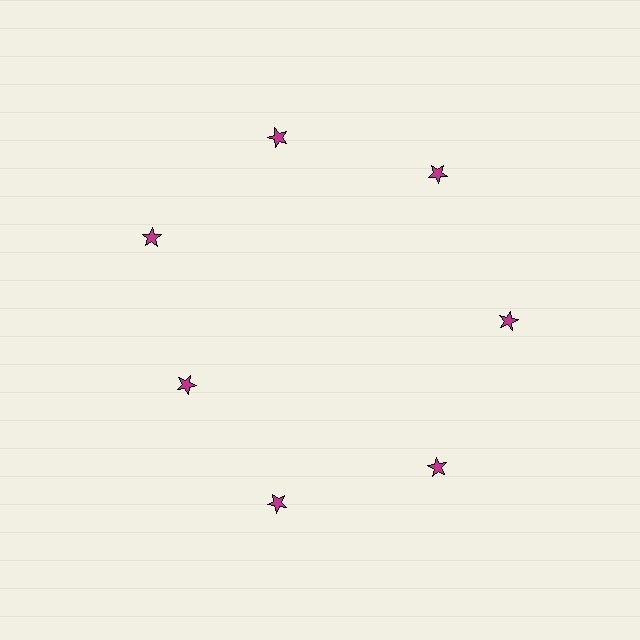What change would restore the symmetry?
The symmetry would be restored by moving it outward, back onto the ring so that all 7 stars sit at equal angles and equal distance from the center.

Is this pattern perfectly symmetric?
No. The 7 magenta stars are arranged in a ring, but one element near the 8 o'clock position is pulled inward toward the center, breaking the 7-fold rotational symmetry.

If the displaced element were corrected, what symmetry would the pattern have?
It would have 7-fold rotational symmetry — the pattern would map onto itself every 51 degrees.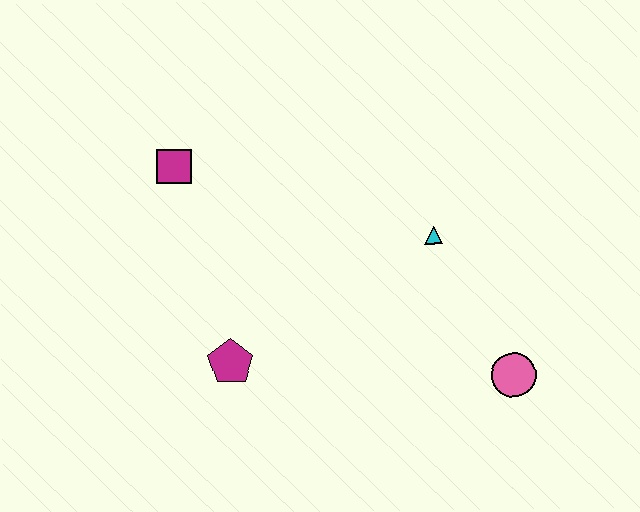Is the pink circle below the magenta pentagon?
Yes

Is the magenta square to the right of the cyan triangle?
No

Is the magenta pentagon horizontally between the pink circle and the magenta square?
Yes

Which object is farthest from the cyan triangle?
The magenta square is farthest from the cyan triangle.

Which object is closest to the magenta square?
The magenta pentagon is closest to the magenta square.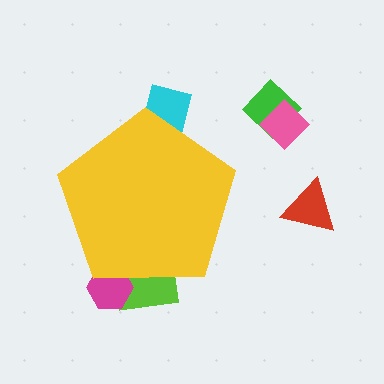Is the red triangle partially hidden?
No, the red triangle is fully visible.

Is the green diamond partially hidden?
No, the green diamond is fully visible.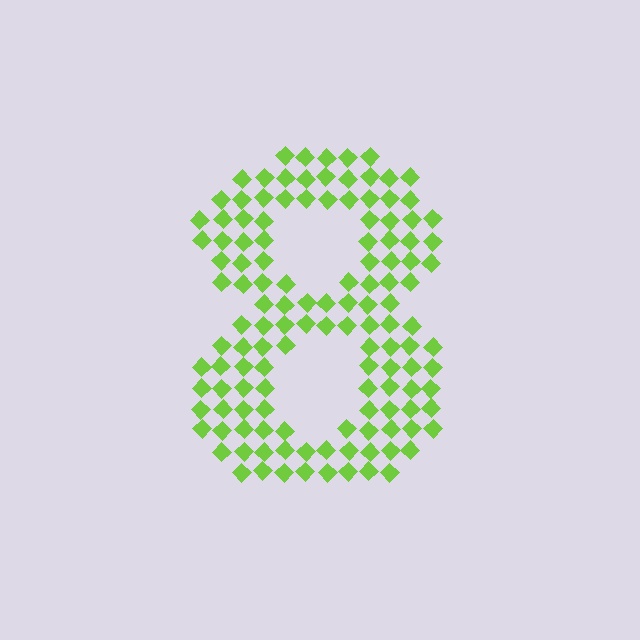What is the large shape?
The large shape is the digit 8.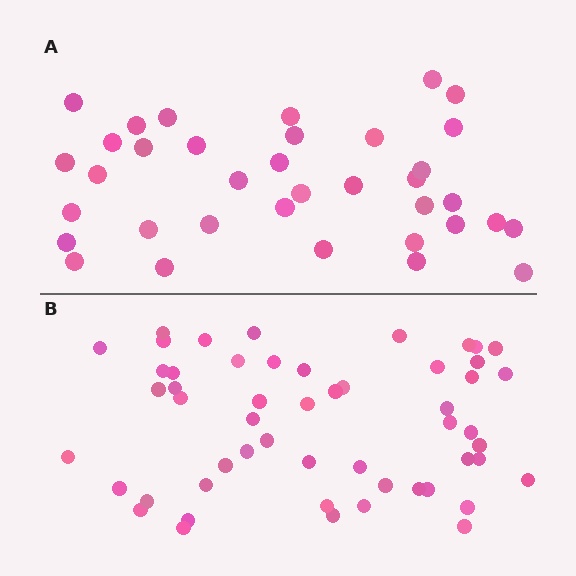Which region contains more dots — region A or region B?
Region B (the bottom region) has more dots.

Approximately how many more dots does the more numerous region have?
Region B has approximately 15 more dots than region A.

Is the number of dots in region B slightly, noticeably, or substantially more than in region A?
Region B has substantially more. The ratio is roughly 1.5 to 1.